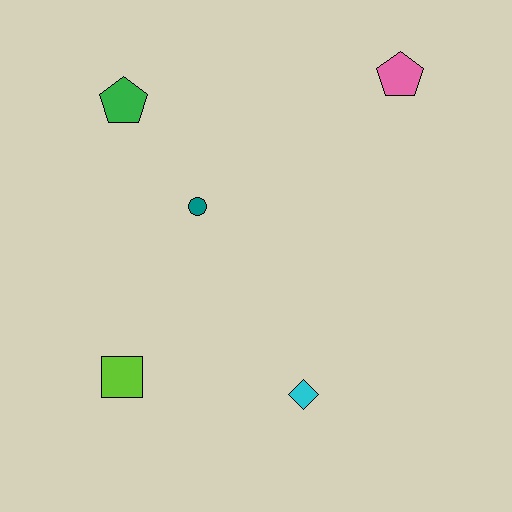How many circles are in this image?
There is 1 circle.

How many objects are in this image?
There are 5 objects.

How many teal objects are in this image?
There is 1 teal object.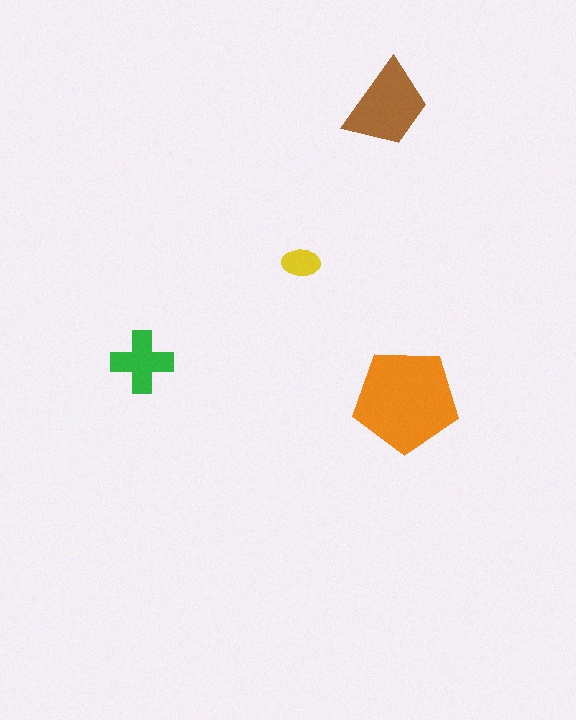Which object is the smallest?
The yellow ellipse.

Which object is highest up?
The brown trapezoid is topmost.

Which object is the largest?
The orange pentagon.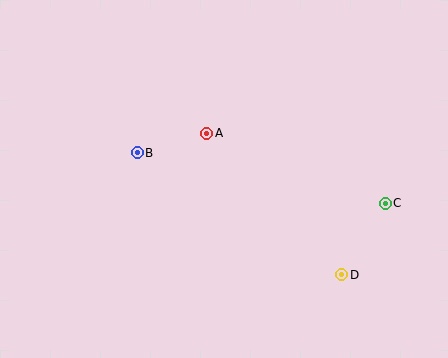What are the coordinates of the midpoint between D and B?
The midpoint between D and B is at (240, 214).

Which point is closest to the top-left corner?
Point B is closest to the top-left corner.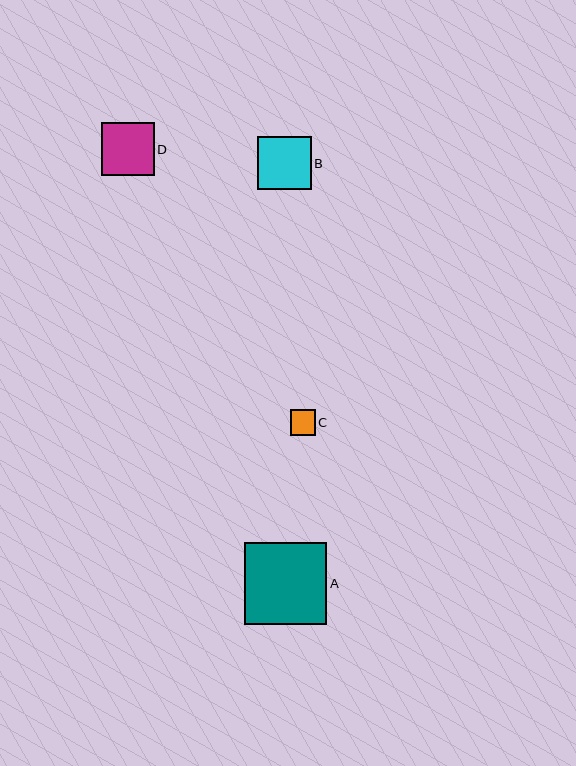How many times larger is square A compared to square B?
Square A is approximately 1.5 times the size of square B.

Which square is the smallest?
Square C is the smallest with a size of approximately 25 pixels.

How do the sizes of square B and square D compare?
Square B and square D are approximately the same size.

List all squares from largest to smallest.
From largest to smallest: A, B, D, C.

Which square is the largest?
Square A is the largest with a size of approximately 82 pixels.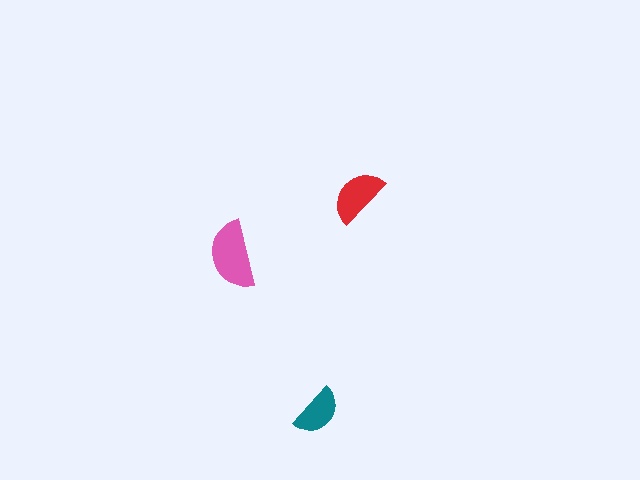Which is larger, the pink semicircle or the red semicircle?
The pink one.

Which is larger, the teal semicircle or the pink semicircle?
The pink one.